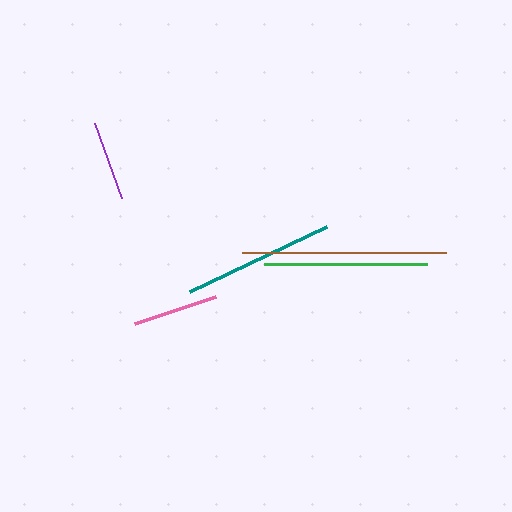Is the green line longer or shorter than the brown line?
The brown line is longer than the green line.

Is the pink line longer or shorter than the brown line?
The brown line is longer than the pink line.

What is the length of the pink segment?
The pink segment is approximately 85 pixels long.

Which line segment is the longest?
The brown line is the longest at approximately 204 pixels.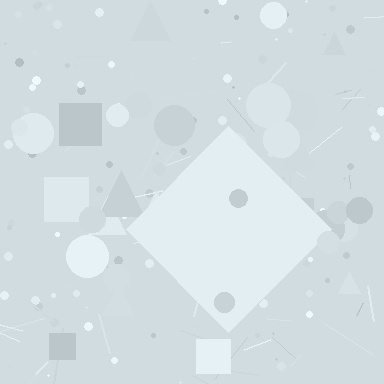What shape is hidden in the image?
A diamond is hidden in the image.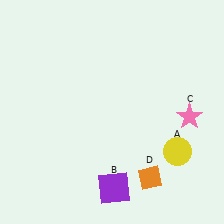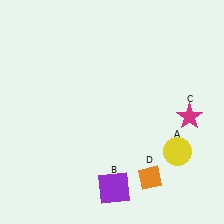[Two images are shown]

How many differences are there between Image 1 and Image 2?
There is 1 difference between the two images.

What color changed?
The star (C) changed from pink in Image 1 to magenta in Image 2.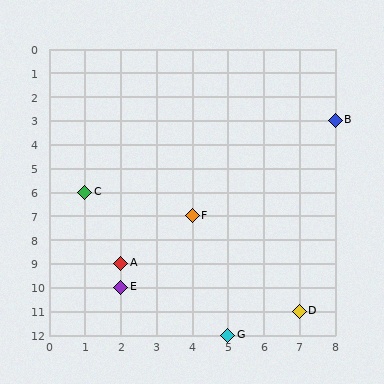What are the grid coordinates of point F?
Point F is at grid coordinates (4, 7).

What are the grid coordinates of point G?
Point G is at grid coordinates (5, 12).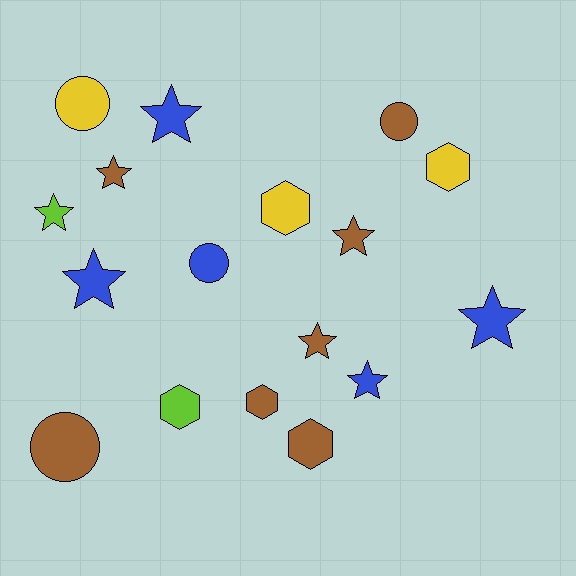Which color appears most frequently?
Brown, with 7 objects.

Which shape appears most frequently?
Star, with 8 objects.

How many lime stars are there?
There is 1 lime star.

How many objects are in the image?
There are 17 objects.